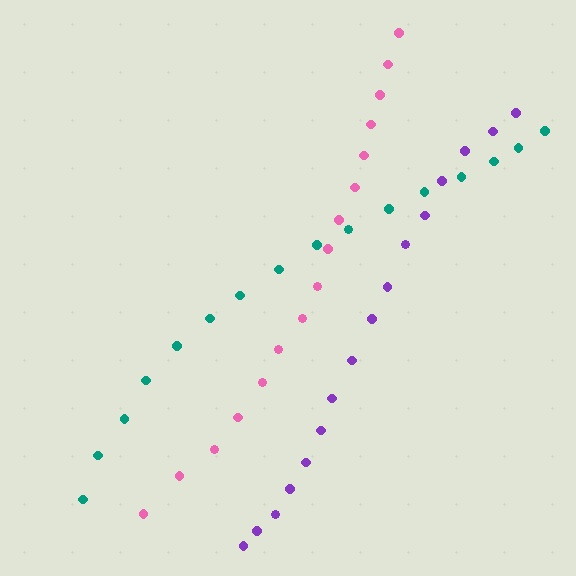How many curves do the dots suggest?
There are 3 distinct paths.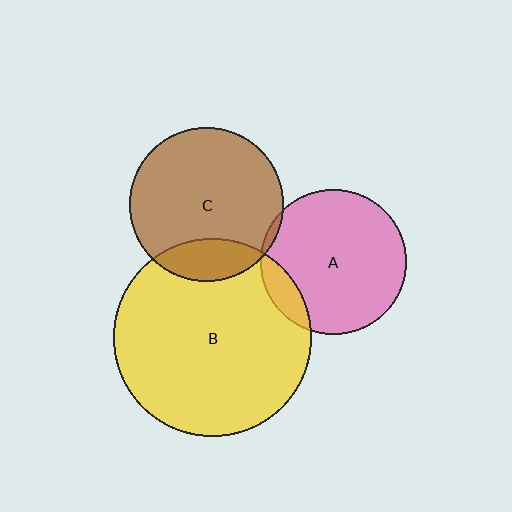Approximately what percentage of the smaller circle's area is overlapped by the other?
Approximately 5%.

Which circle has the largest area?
Circle B (yellow).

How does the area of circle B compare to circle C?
Approximately 1.6 times.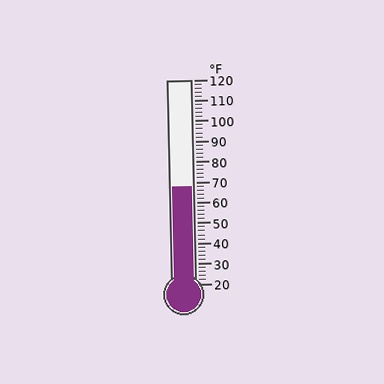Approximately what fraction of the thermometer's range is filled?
The thermometer is filled to approximately 50% of its range.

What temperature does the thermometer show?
The thermometer shows approximately 68°F.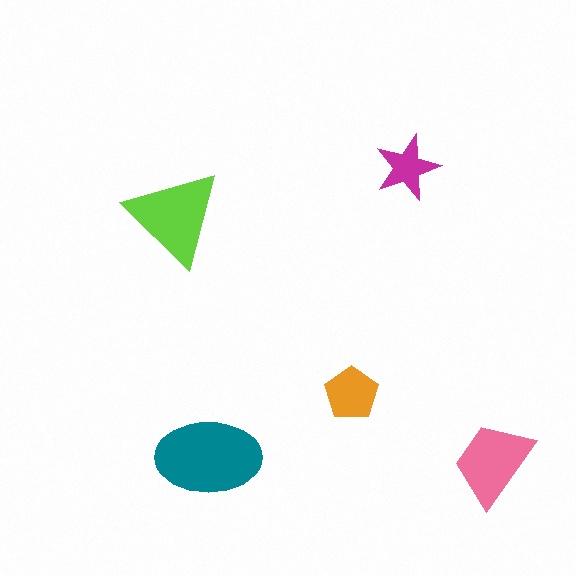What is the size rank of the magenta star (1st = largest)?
5th.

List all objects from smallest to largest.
The magenta star, the orange pentagon, the pink trapezoid, the lime triangle, the teal ellipse.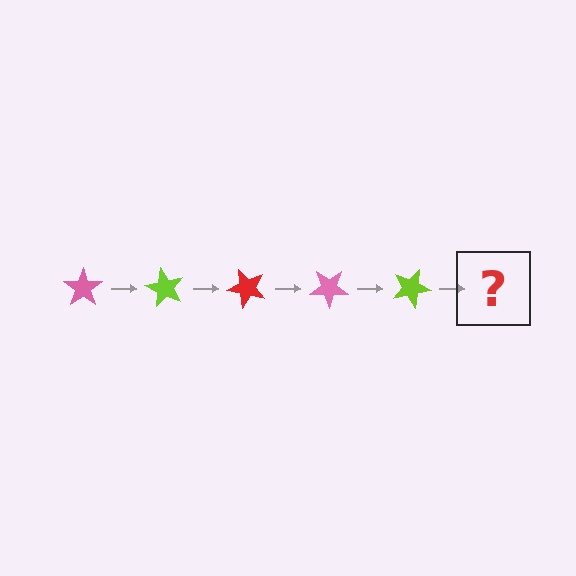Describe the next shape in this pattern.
It should be a red star, rotated 300 degrees from the start.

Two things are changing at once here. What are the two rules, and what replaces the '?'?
The two rules are that it rotates 60 degrees each step and the color cycles through pink, lime, and red. The '?' should be a red star, rotated 300 degrees from the start.